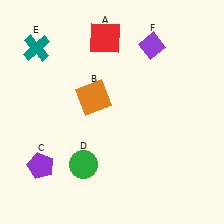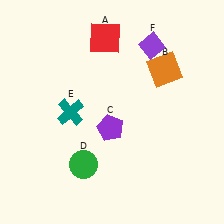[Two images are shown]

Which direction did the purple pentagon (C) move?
The purple pentagon (C) moved right.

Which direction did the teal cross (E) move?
The teal cross (E) moved down.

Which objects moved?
The objects that moved are: the orange square (B), the purple pentagon (C), the teal cross (E).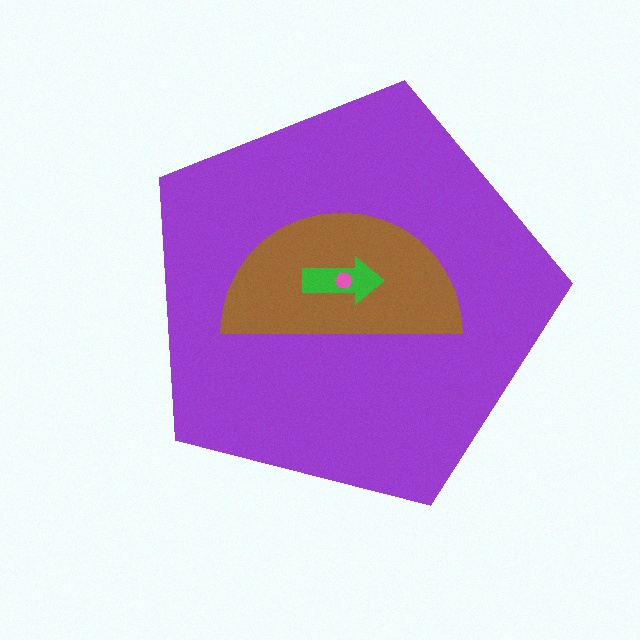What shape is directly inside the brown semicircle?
The green arrow.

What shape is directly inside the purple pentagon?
The brown semicircle.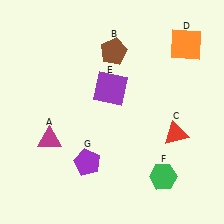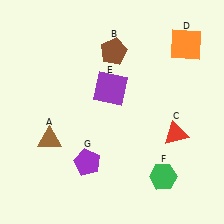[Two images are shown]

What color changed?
The triangle (A) changed from magenta in Image 1 to brown in Image 2.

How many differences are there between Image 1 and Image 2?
There is 1 difference between the two images.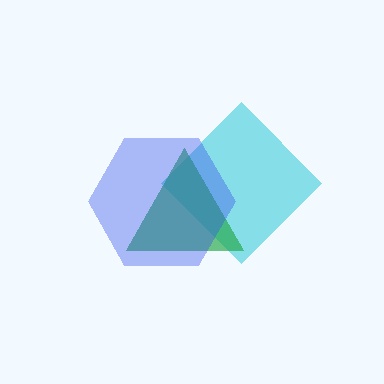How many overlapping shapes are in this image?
There are 3 overlapping shapes in the image.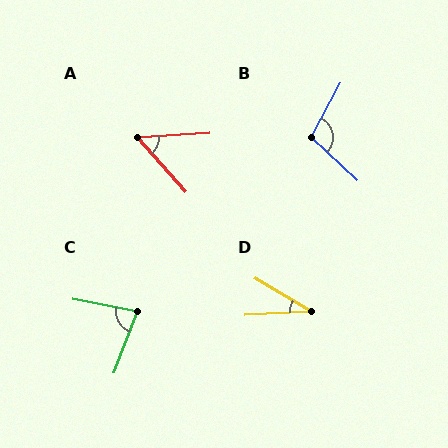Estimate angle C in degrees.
Approximately 80 degrees.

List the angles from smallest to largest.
D (34°), A (52°), C (80°), B (105°).